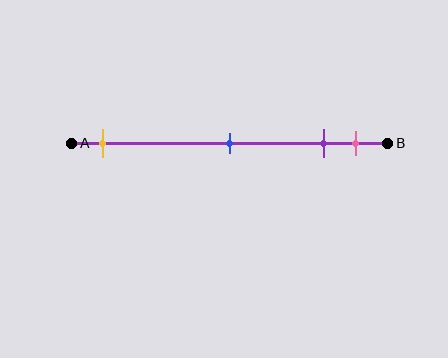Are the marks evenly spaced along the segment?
No, the marks are not evenly spaced.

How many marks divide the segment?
There are 4 marks dividing the segment.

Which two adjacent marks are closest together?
The purple and pink marks are the closest adjacent pair.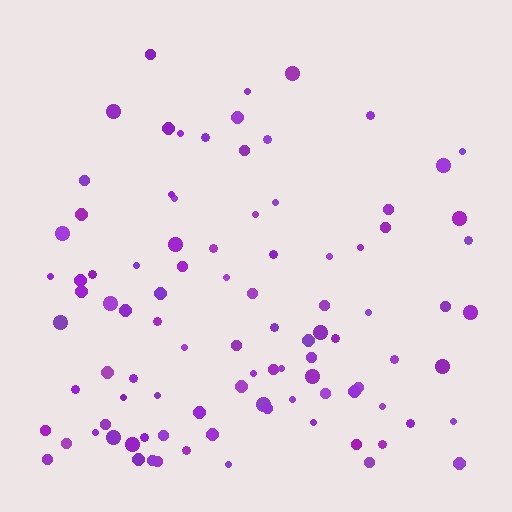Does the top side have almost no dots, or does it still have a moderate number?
Still a moderate number, just noticeably fewer than the bottom.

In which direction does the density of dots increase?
From top to bottom, with the bottom side densest.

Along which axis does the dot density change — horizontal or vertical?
Vertical.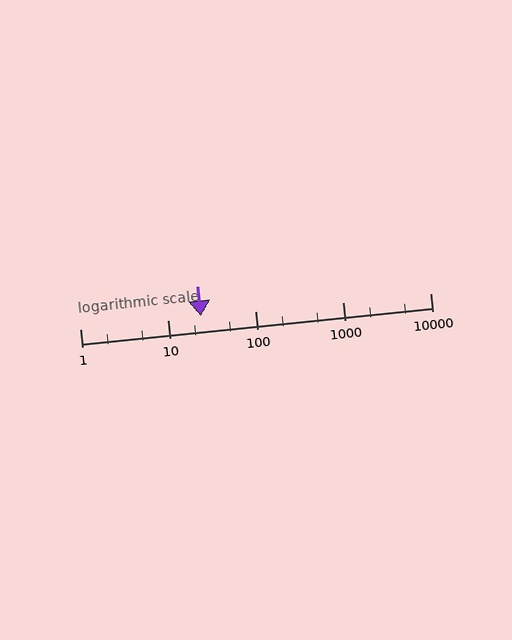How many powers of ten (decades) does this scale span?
The scale spans 4 decades, from 1 to 10000.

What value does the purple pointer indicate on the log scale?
The pointer indicates approximately 24.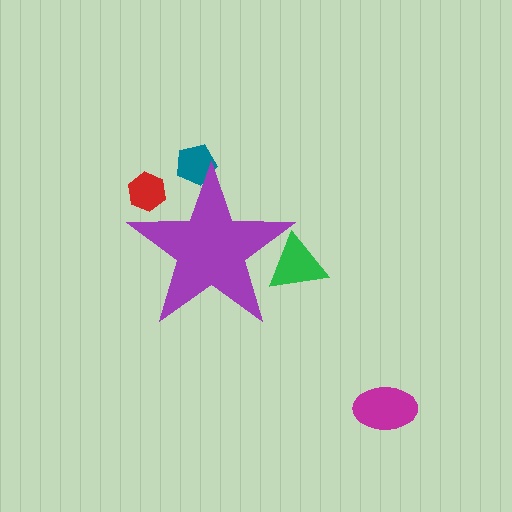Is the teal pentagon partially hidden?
Yes, the teal pentagon is partially hidden behind the purple star.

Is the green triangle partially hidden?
Yes, the green triangle is partially hidden behind the purple star.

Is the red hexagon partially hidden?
Yes, the red hexagon is partially hidden behind the purple star.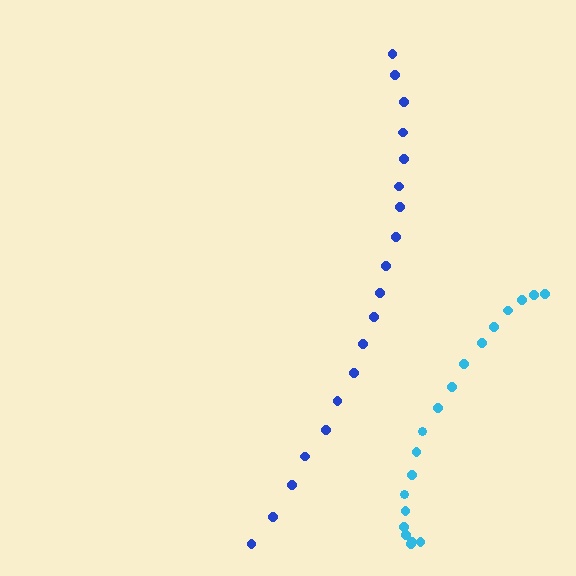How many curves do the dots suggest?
There are 2 distinct paths.